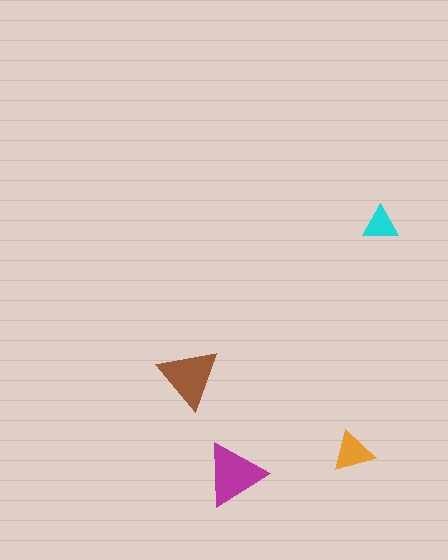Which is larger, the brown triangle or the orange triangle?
The brown one.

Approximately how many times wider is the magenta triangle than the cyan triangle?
About 2 times wider.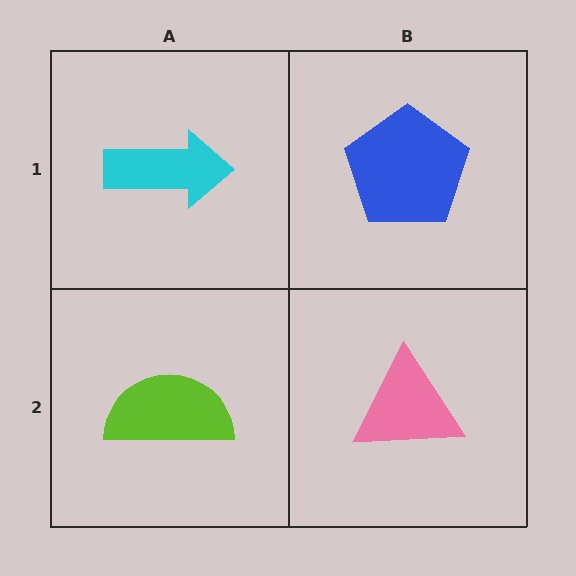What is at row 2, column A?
A lime semicircle.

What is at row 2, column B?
A pink triangle.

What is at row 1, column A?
A cyan arrow.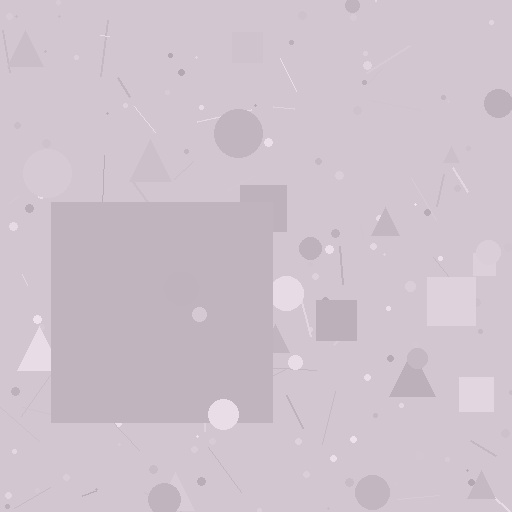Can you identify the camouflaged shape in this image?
The camouflaged shape is a square.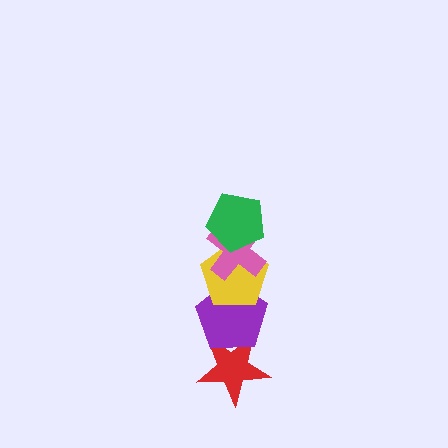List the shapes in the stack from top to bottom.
From top to bottom: the green pentagon, the pink cross, the yellow pentagon, the purple pentagon, the red star.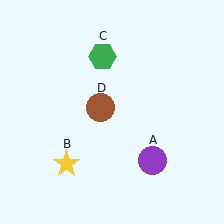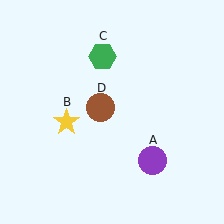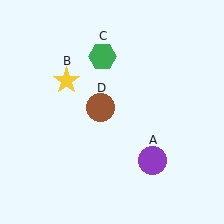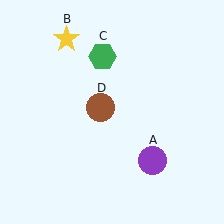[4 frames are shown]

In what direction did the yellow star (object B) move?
The yellow star (object B) moved up.